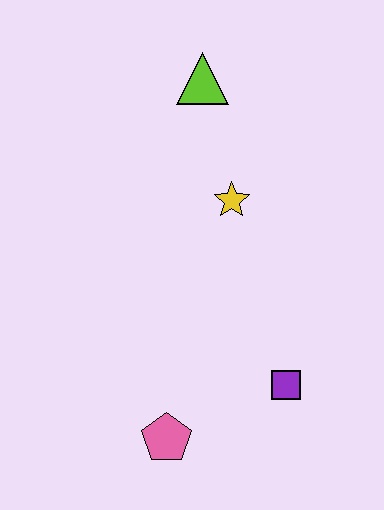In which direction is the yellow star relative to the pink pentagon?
The yellow star is above the pink pentagon.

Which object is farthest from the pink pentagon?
The lime triangle is farthest from the pink pentagon.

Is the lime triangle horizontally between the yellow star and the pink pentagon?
Yes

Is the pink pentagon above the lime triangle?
No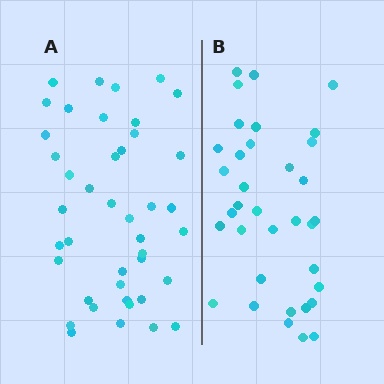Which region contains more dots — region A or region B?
Region A (the left region) has more dots.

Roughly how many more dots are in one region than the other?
Region A has roughly 8 or so more dots than region B.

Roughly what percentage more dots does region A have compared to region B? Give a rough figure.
About 20% more.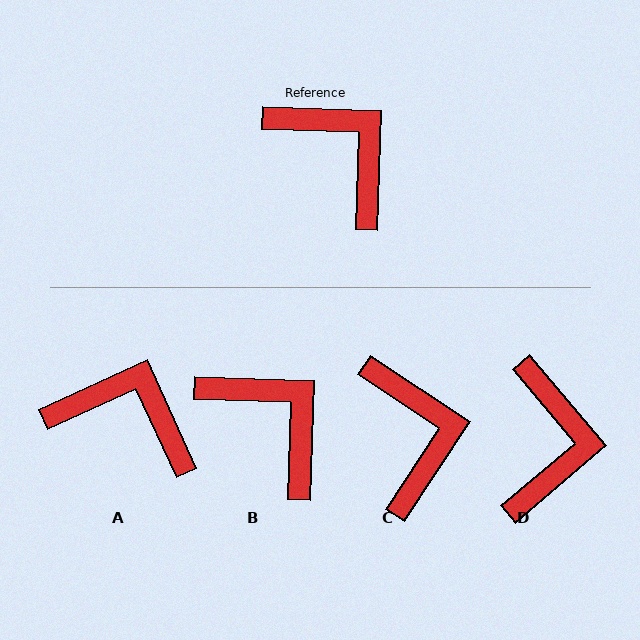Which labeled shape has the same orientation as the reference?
B.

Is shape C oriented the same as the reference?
No, it is off by about 31 degrees.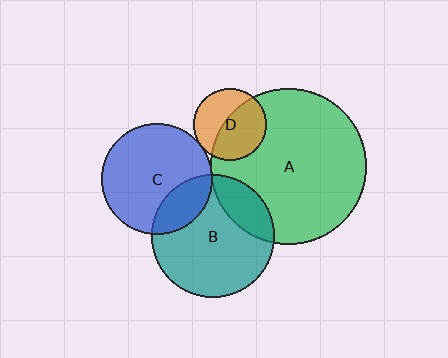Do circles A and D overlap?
Yes.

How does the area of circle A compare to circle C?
Approximately 2.0 times.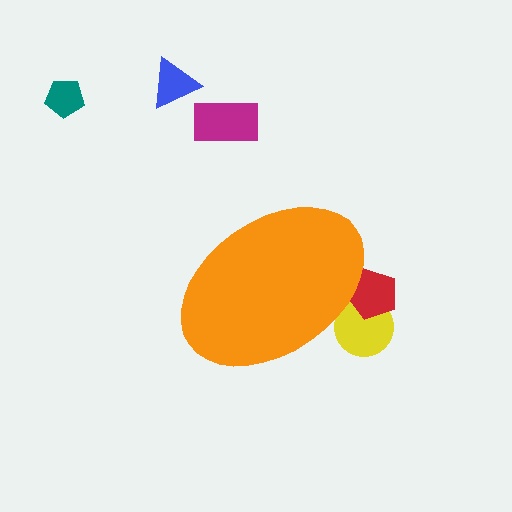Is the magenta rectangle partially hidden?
No, the magenta rectangle is fully visible.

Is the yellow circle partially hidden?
Yes, the yellow circle is partially hidden behind the orange ellipse.